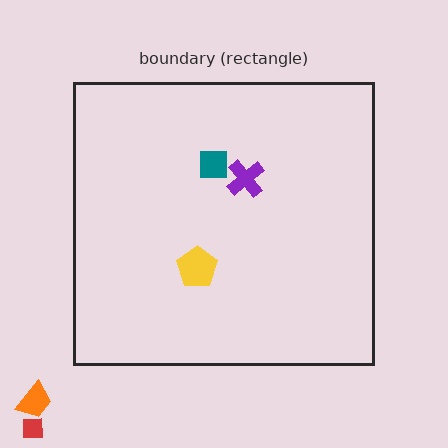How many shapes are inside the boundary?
3 inside, 2 outside.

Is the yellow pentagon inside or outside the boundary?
Inside.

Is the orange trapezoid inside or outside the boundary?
Outside.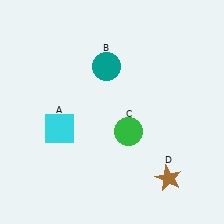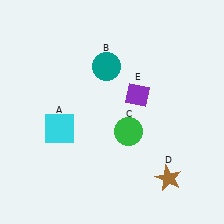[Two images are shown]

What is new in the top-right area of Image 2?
A purple diamond (E) was added in the top-right area of Image 2.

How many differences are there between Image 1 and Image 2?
There is 1 difference between the two images.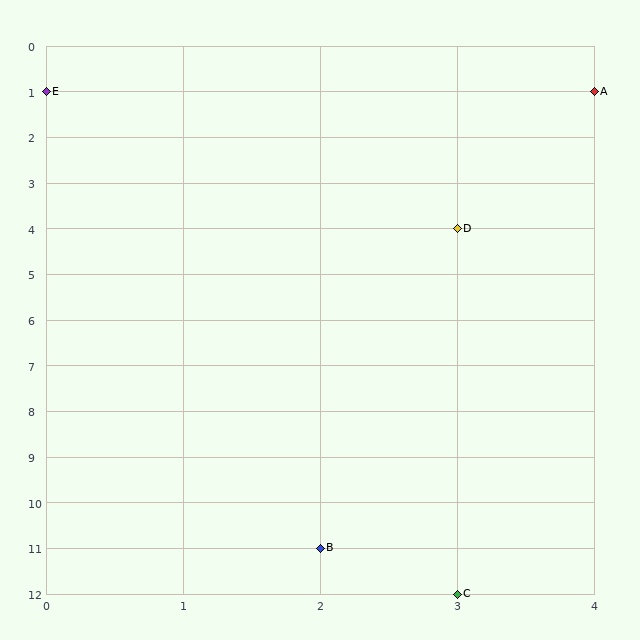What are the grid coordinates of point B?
Point B is at grid coordinates (2, 11).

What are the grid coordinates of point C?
Point C is at grid coordinates (3, 12).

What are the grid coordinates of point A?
Point A is at grid coordinates (4, 1).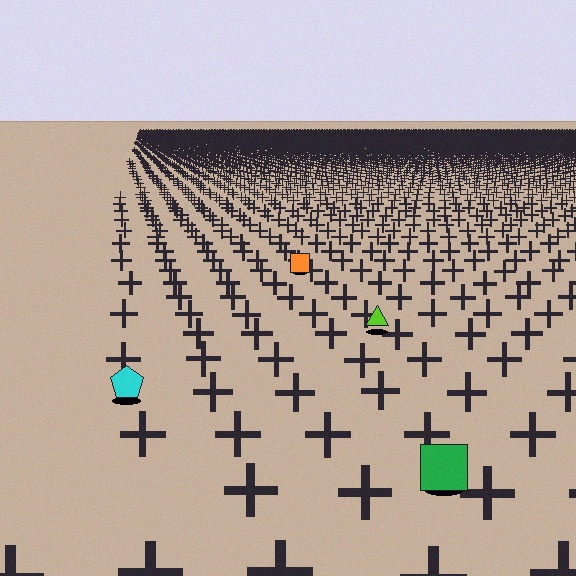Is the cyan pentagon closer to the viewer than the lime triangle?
Yes. The cyan pentagon is closer — you can tell from the texture gradient: the ground texture is coarser near it.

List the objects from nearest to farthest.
From nearest to farthest: the green square, the cyan pentagon, the lime triangle, the orange square.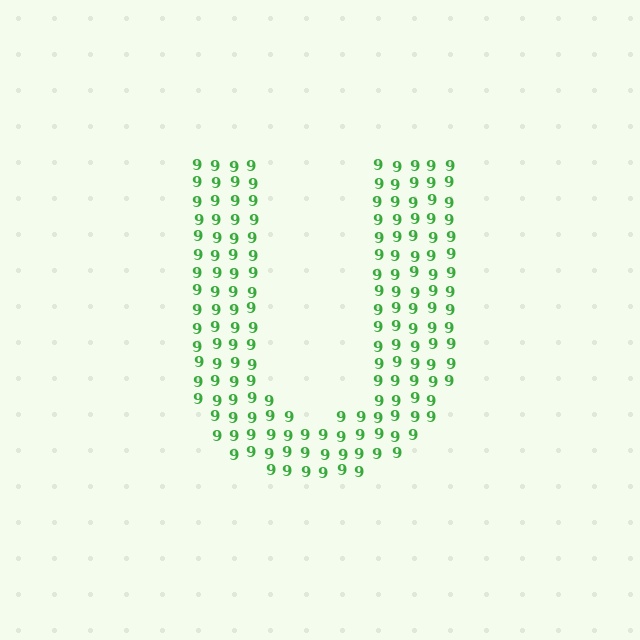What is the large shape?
The large shape is the letter U.